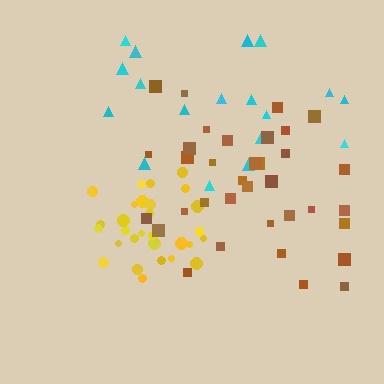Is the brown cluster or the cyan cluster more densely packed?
Brown.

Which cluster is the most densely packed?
Yellow.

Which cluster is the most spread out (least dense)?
Cyan.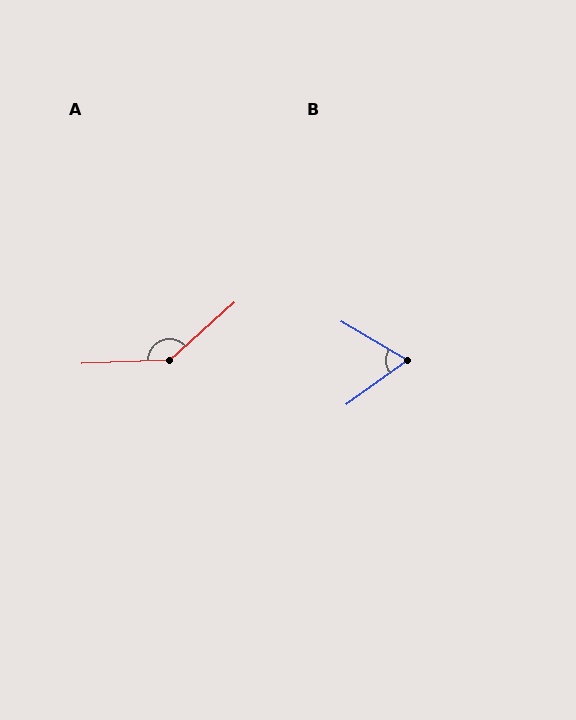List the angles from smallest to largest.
B (67°), A (140°).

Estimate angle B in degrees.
Approximately 67 degrees.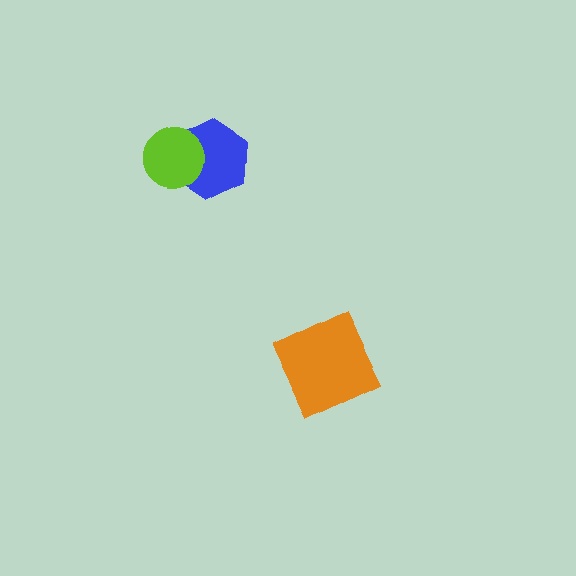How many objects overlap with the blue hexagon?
1 object overlaps with the blue hexagon.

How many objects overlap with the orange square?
0 objects overlap with the orange square.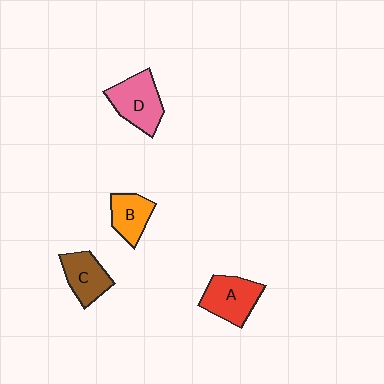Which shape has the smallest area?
Shape B (orange).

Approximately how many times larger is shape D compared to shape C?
Approximately 1.2 times.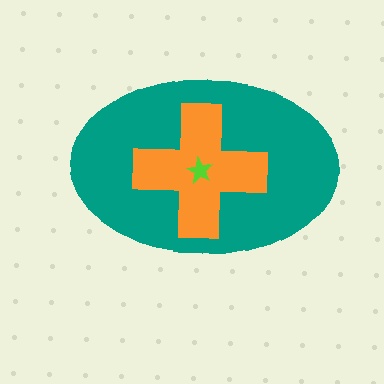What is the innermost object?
The lime star.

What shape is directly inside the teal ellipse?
The orange cross.